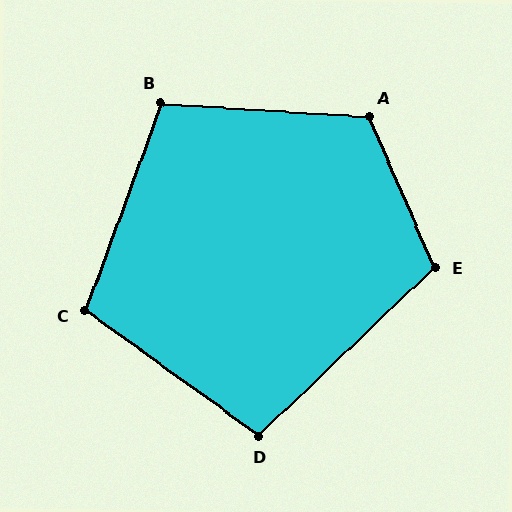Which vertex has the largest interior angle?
A, at approximately 117 degrees.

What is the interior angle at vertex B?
Approximately 107 degrees (obtuse).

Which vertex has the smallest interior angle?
D, at approximately 101 degrees.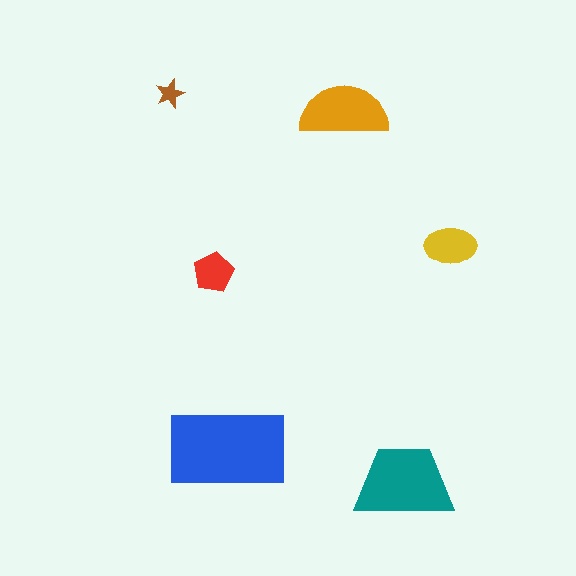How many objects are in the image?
There are 6 objects in the image.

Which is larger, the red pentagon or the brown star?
The red pentagon.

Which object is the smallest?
The brown star.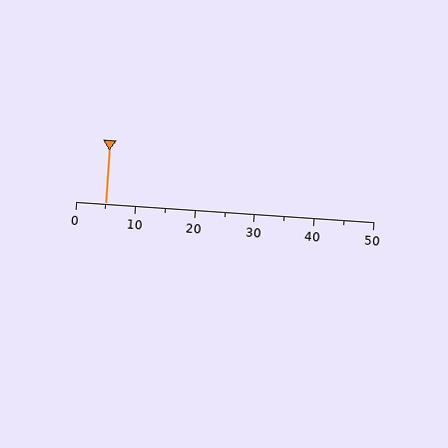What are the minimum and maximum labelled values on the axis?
The axis runs from 0 to 50.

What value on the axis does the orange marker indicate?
The marker indicates approximately 5.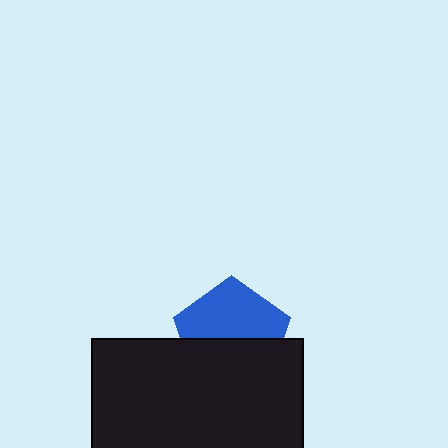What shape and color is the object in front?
The object in front is a black rectangle.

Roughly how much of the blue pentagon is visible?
About half of it is visible (roughly 52%).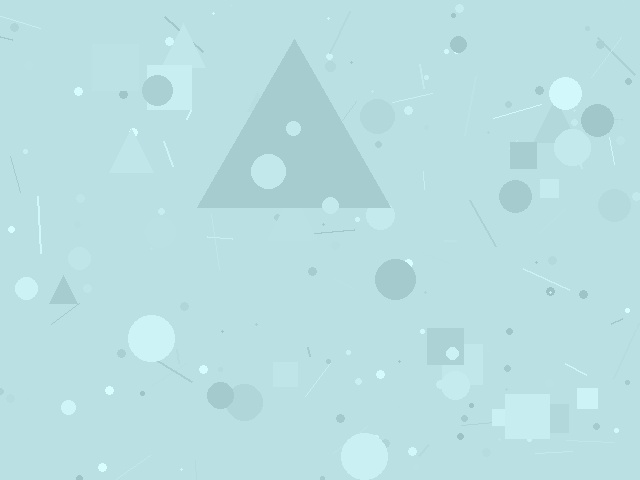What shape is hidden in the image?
A triangle is hidden in the image.